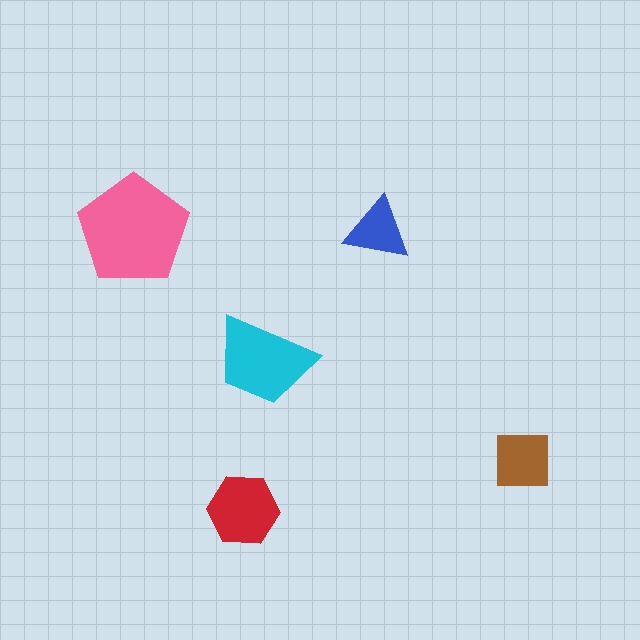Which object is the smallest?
The blue triangle.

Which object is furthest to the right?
The brown square is rightmost.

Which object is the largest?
The pink pentagon.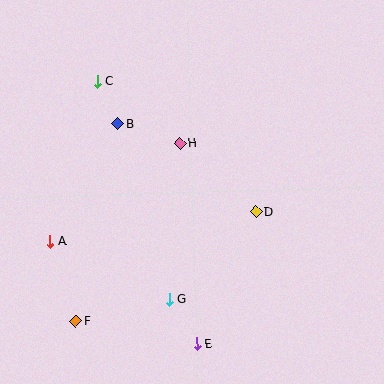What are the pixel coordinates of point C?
Point C is at (97, 82).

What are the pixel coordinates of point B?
Point B is at (118, 124).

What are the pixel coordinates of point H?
Point H is at (180, 143).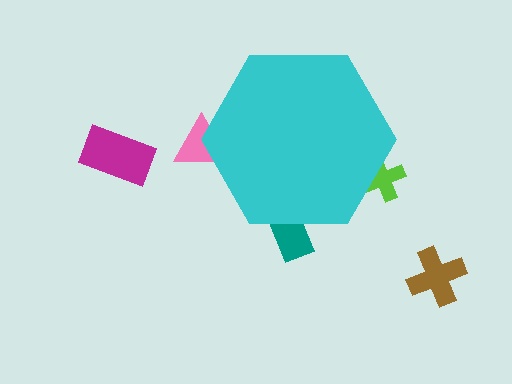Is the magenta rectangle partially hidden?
No, the magenta rectangle is fully visible.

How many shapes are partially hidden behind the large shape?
3 shapes are partially hidden.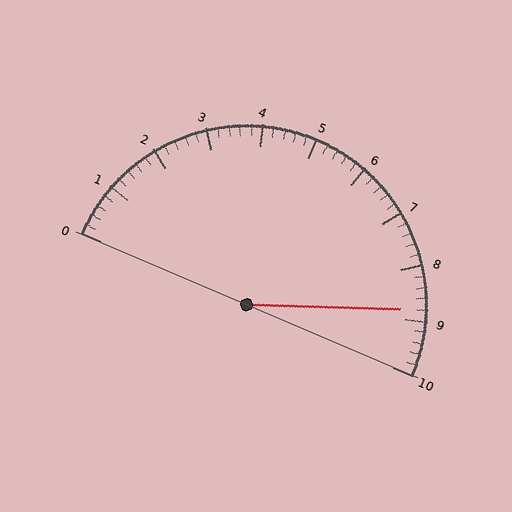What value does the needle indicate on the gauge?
The needle indicates approximately 8.8.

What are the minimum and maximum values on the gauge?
The gauge ranges from 0 to 10.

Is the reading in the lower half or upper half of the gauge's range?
The reading is in the upper half of the range (0 to 10).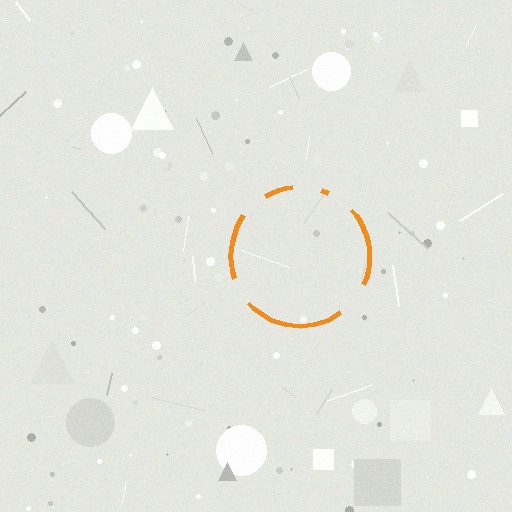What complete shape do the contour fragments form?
The contour fragments form a circle.